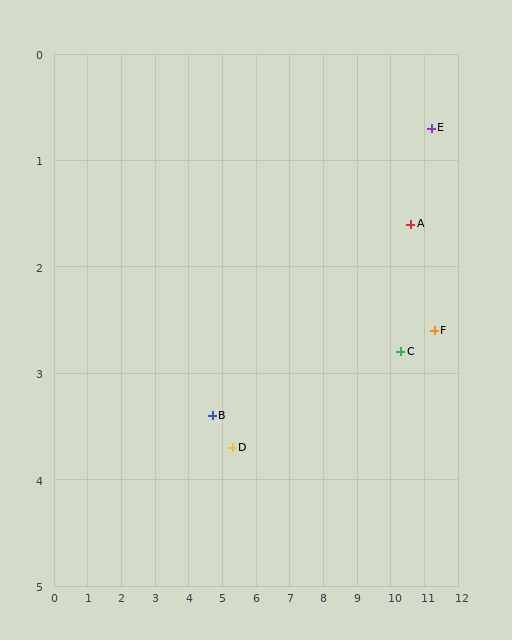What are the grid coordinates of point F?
Point F is at approximately (11.3, 2.6).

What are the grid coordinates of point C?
Point C is at approximately (10.3, 2.8).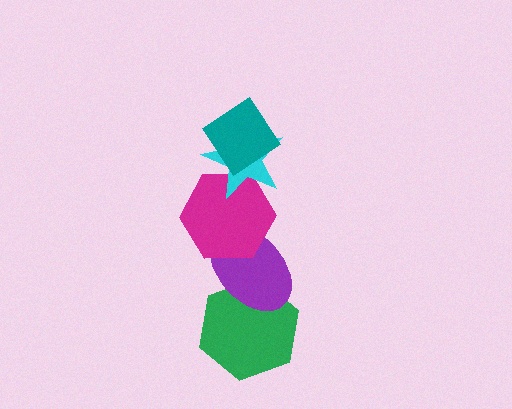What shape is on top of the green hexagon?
The purple ellipse is on top of the green hexagon.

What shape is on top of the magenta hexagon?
The cyan star is on top of the magenta hexagon.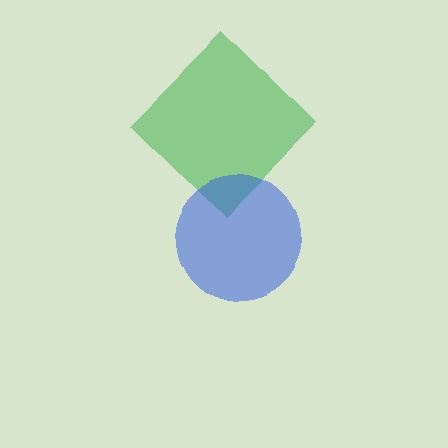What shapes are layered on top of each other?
The layered shapes are: a green diamond, a blue circle.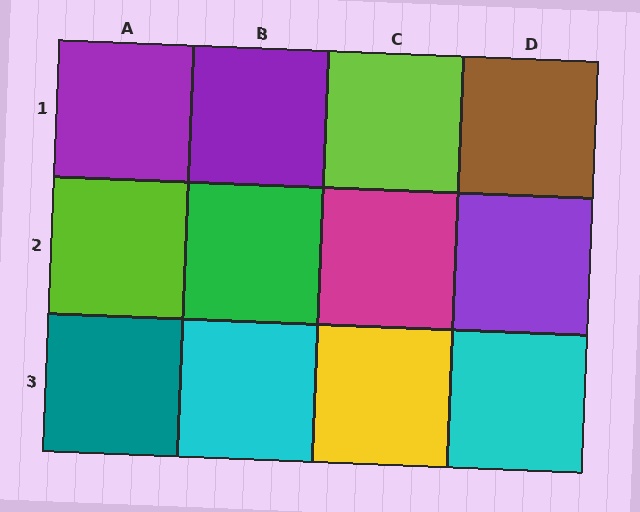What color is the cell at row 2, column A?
Lime.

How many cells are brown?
1 cell is brown.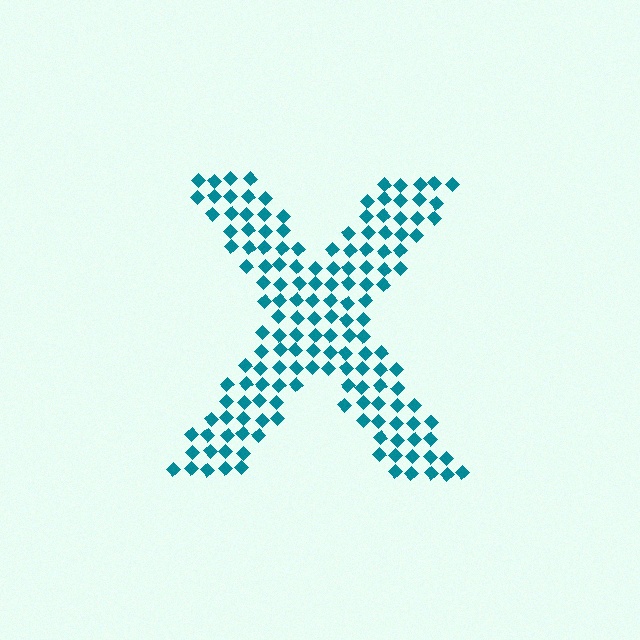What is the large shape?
The large shape is the letter X.